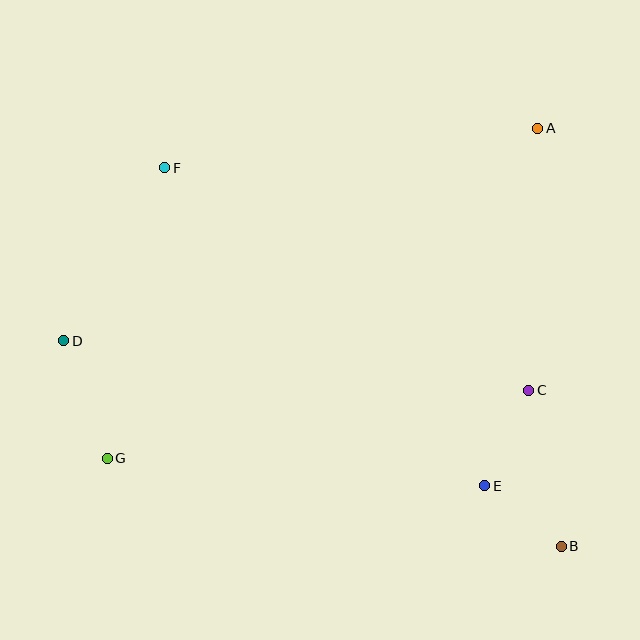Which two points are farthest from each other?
Points B and F are farthest from each other.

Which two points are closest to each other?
Points B and E are closest to each other.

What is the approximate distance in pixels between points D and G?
The distance between D and G is approximately 125 pixels.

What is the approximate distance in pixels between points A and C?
The distance between A and C is approximately 262 pixels.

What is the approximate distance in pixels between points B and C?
The distance between B and C is approximately 159 pixels.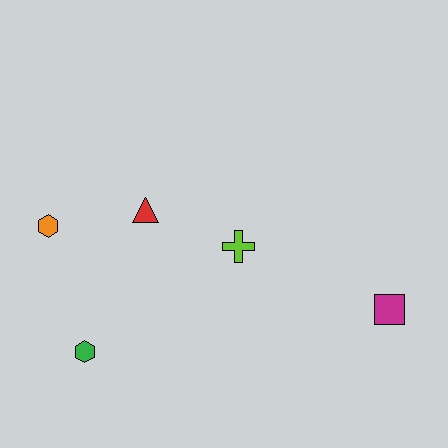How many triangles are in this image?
There is 1 triangle.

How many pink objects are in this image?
There are no pink objects.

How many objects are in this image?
There are 5 objects.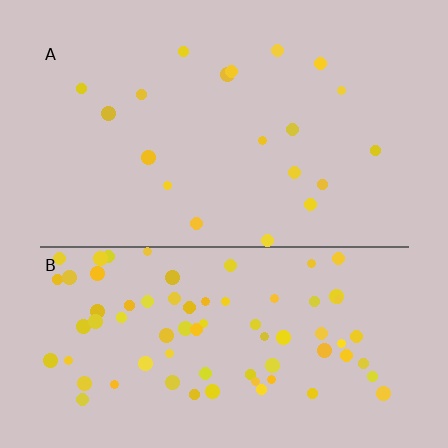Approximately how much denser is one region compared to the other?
Approximately 3.8× — region B over region A.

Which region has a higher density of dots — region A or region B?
B (the bottom).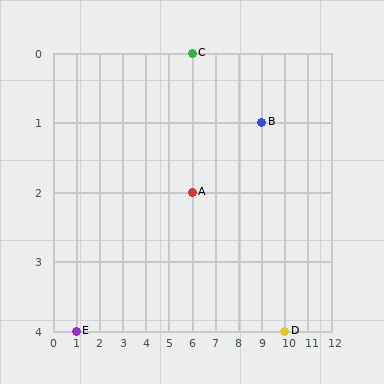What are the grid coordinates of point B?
Point B is at grid coordinates (9, 1).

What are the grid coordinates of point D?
Point D is at grid coordinates (10, 4).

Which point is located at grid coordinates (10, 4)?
Point D is at (10, 4).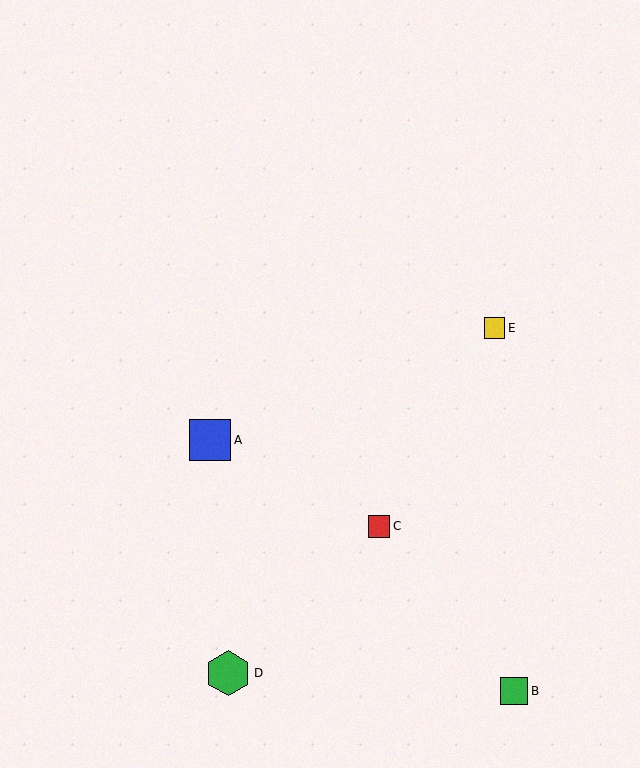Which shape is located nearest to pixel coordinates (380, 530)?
The red square (labeled C) at (379, 526) is nearest to that location.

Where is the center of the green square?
The center of the green square is at (514, 691).